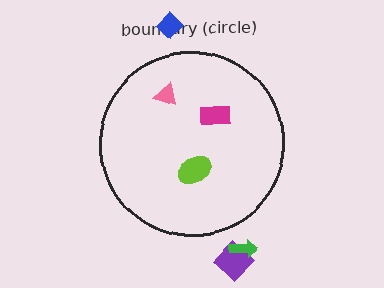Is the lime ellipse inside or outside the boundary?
Inside.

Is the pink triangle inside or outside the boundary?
Inside.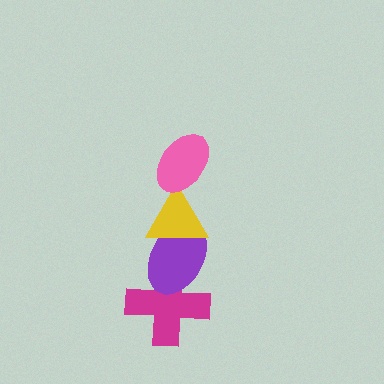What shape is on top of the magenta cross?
The purple ellipse is on top of the magenta cross.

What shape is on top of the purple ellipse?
The yellow triangle is on top of the purple ellipse.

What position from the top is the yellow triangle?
The yellow triangle is 2nd from the top.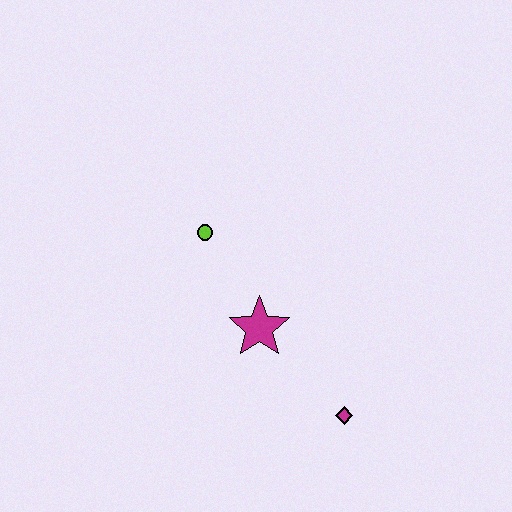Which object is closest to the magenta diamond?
The magenta star is closest to the magenta diamond.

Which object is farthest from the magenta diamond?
The lime circle is farthest from the magenta diamond.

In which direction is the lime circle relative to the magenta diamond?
The lime circle is above the magenta diamond.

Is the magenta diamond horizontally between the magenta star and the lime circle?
No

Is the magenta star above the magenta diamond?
Yes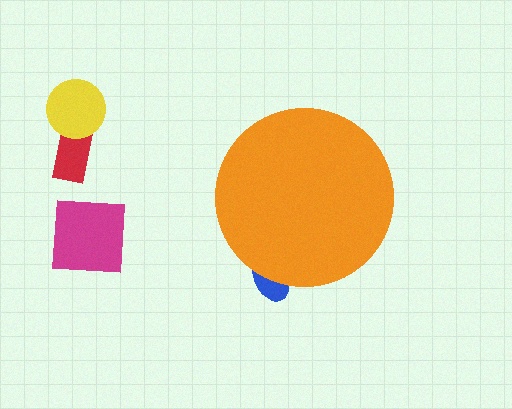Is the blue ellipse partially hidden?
Yes, the blue ellipse is partially hidden behind the orange circle.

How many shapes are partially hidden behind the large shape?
1 shape is partially hidden.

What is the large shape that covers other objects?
An orange circle.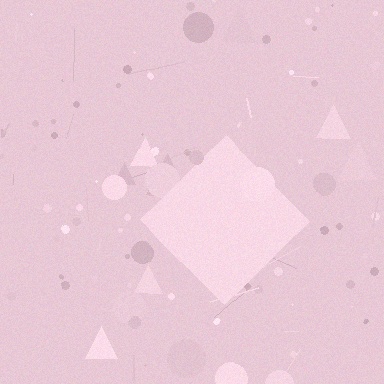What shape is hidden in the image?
A diamond is hidden in the image.